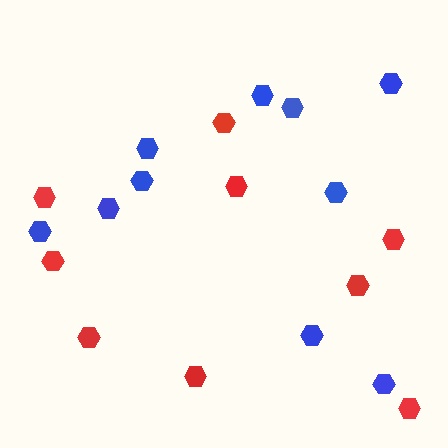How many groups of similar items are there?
There are 2 groups: one group of red hexagons (9) and one group of blue hexagons (10).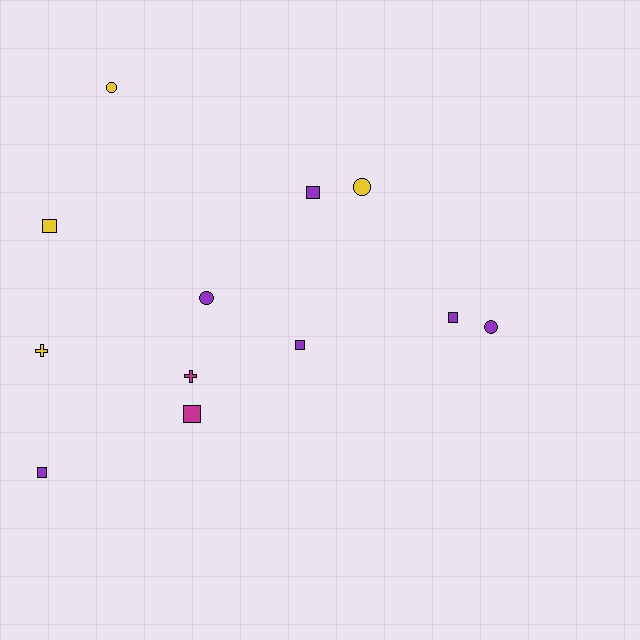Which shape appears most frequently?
Square, with 6 objects.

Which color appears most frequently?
Purple, with 6 objects.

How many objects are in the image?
There are 12 objects.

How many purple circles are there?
There are 2 purple circles.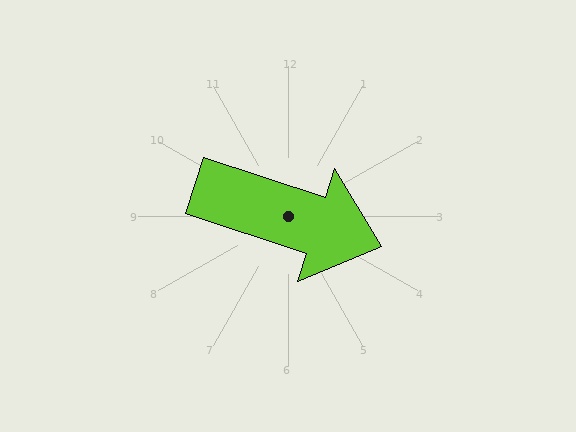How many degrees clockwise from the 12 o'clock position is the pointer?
Approximately 108 degrees.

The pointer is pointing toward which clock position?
Roughly 4 o'clock.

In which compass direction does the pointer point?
East.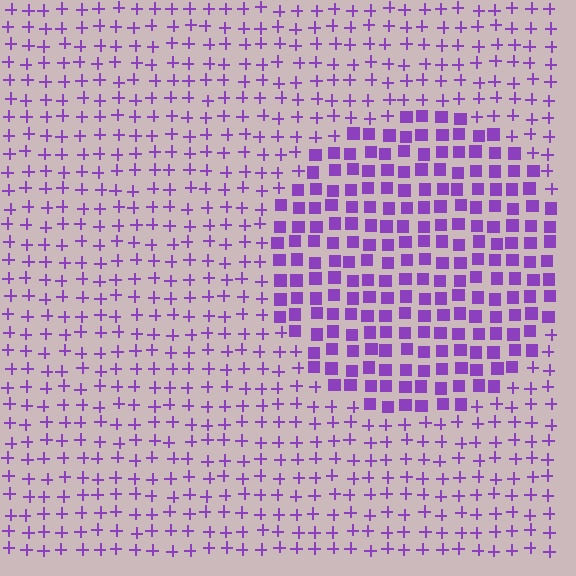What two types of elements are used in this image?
The image uses squares inside the circle region and plus signs outside it.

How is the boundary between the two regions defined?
The boundary is defined by a change in element shape: squares inside vs. plus signs outside. All elements share the same color and spacing.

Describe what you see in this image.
The image is filled with small purple elements arranged in a uniform grid. A circle-shaped region contains squares, while the surrounding area contains plus signs. The boundary is defined purely by the change in element shape.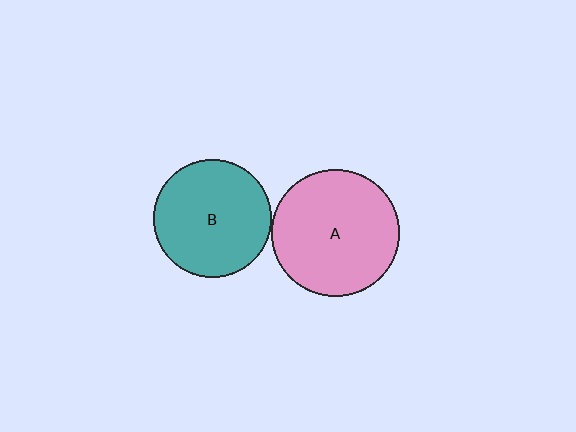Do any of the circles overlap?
No, none of the circles overlap.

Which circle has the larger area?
Circle A (pink).